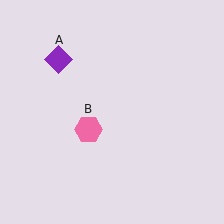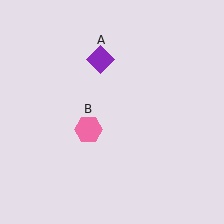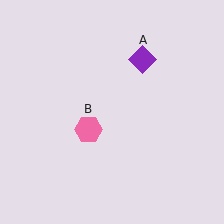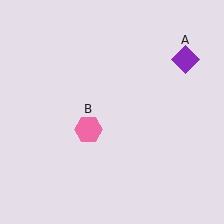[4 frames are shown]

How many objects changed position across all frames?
1 object changed position: purple diamond (object A).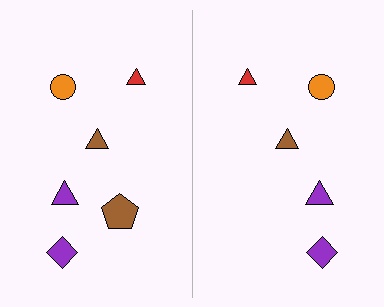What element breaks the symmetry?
A brown pentagon is missing from the right side.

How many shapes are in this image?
There are 11 shapes in this image.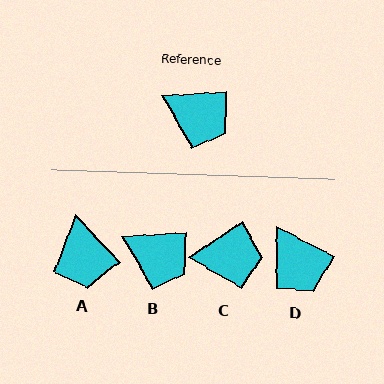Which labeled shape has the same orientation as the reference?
B.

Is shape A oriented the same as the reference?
No, it is off by about 50 degrees.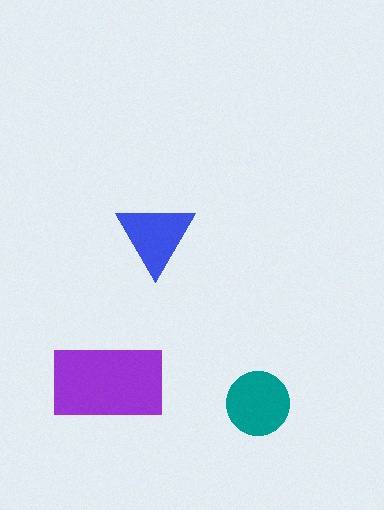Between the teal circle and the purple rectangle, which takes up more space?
The purple rectangle.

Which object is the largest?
The purple rectangle.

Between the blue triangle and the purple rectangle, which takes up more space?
The purple rectangle.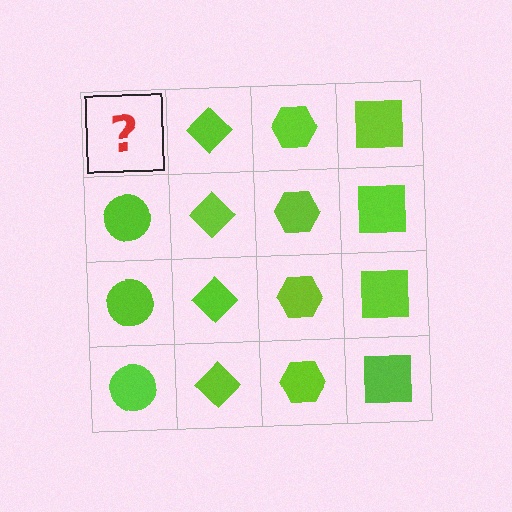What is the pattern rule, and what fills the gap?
The rule is that each column has a consistent shape. The gap should be filled with a lime circle.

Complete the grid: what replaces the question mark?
The question mark should be replaced with a lime circle.